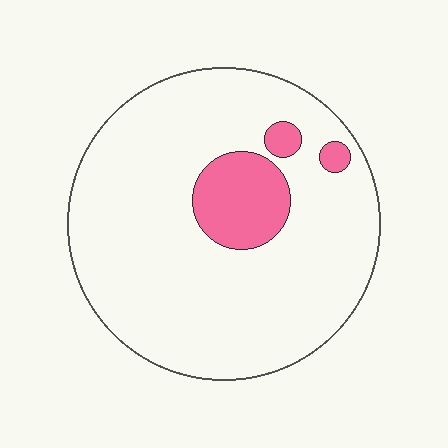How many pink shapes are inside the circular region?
3.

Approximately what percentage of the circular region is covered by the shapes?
Approximately 10%.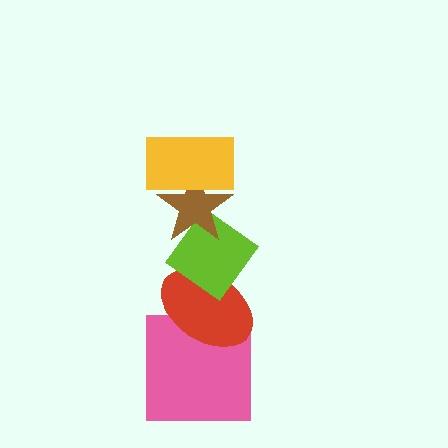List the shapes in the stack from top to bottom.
From top to bottom: the yellow rectangle, the brown star, the lime diamond, the red ellipse, the pink square.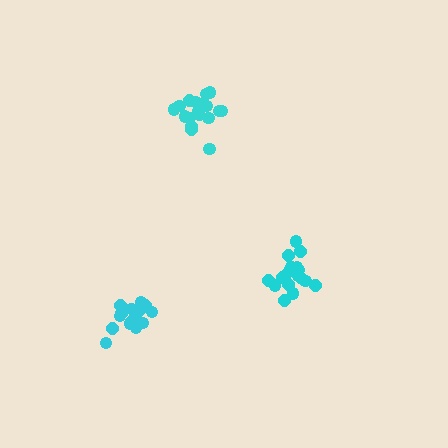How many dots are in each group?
Group 1: 15 dots, Group 2: 18 dots, Group 3: 18 dots (51 total).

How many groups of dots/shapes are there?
There are 3 groups.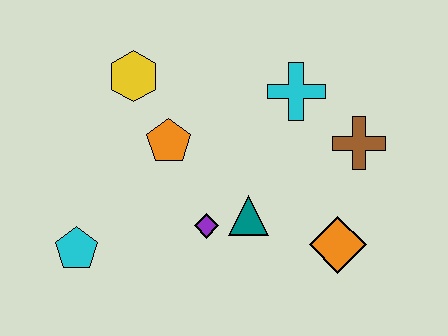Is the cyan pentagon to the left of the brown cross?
Yes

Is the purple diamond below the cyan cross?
Yes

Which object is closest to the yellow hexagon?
The orange pentagon is closest to the yellow hexagon.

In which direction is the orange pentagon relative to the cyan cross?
The orange pentagon is to the left of the cyan cross.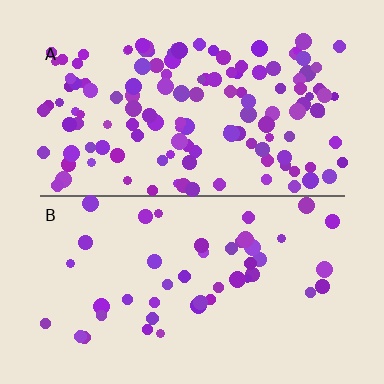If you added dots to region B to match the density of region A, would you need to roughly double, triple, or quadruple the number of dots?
Approximately triple.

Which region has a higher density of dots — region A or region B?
A (the top).